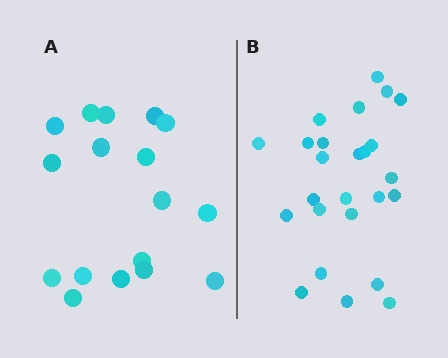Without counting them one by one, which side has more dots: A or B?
Region B (the right region) has more dots.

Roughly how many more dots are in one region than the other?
Region B has roughly 8 or so more dots than region A.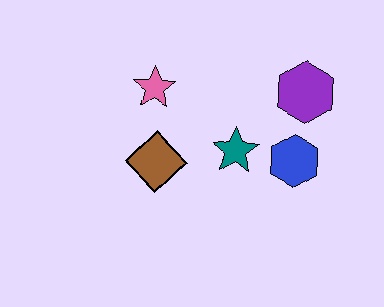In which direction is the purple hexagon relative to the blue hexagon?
The purple hexagon is above the blue hexagon.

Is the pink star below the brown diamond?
No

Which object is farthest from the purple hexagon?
The brown diamond is farthest from the purple hexagon.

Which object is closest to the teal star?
The blue hexagon is closest to the teal star.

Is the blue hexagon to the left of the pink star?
No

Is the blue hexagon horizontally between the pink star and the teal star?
No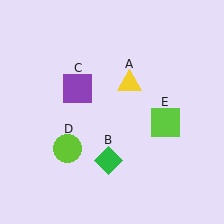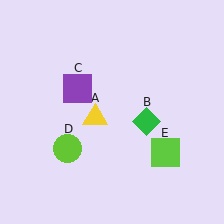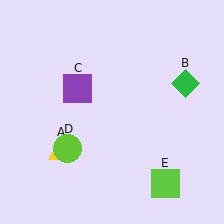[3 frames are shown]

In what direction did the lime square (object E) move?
The lime square (object E) moved down.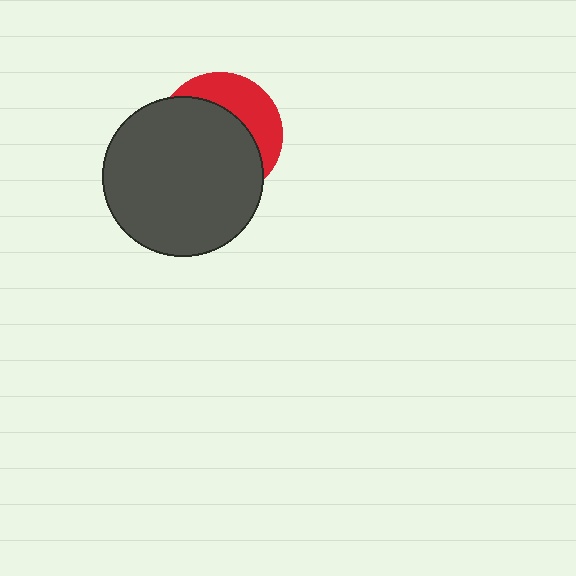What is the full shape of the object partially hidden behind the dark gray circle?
The partially hidden object is a red circle.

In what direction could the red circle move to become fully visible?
The red circle could move toward the upper-right. That would shift it out from behind the dark gray circle entirely.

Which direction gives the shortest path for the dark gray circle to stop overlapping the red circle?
Moving toward the lower-left gives the shortest separation.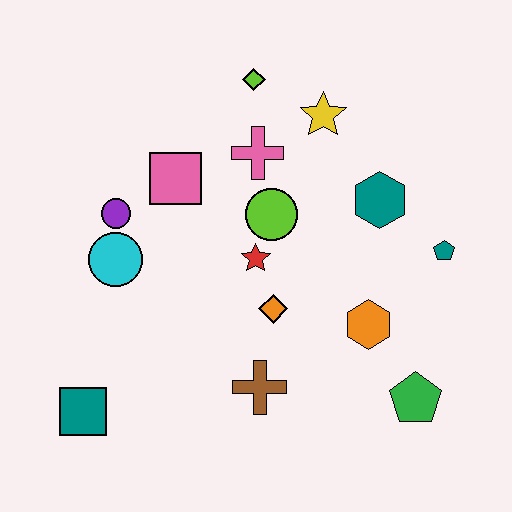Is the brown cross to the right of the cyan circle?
Yes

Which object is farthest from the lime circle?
The teal square is farthest from the lime circle.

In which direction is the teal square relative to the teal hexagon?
The teal square is to the left of the teal hexagon.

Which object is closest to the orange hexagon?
The green pentagon is closest to the orange hexagon.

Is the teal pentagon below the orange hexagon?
No